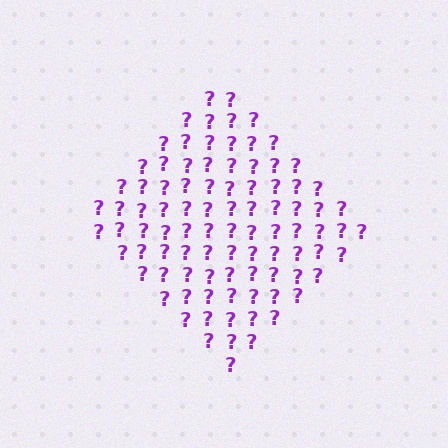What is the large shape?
The large shape is a diamond.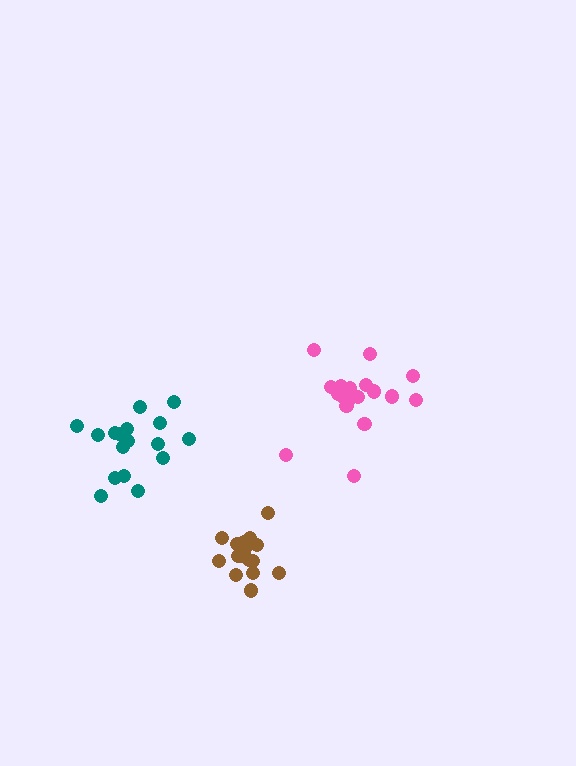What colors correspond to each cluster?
The clusters are colored: brown, pink, teal.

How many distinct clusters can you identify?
There are 3 distinct clusters.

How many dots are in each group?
Group 1: 16 dots, Group 2: 18 dots, Group 3: 17 dots (51 total).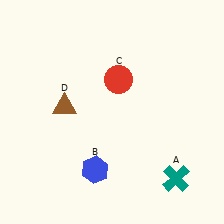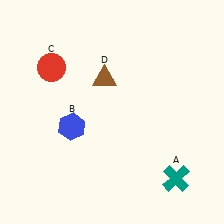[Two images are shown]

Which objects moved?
The objects that moved are: the blue hexagon (B), the red circle (C), the brown triangle (D).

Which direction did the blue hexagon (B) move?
The blue hexagon (B) moved up.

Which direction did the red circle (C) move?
The red circle (C) moved left.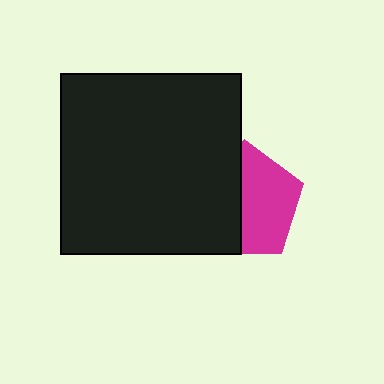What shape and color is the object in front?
The object in front is a black square.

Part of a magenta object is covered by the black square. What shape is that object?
It is a pentagon.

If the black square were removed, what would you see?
You would see the complete magenta pentagon.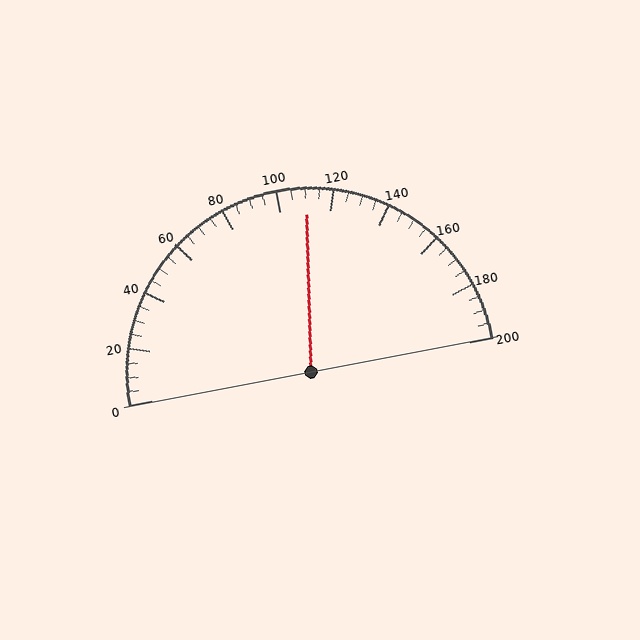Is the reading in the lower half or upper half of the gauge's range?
The reading is in the upper half of the range (0 to 200).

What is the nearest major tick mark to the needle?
The nearest major tick mark is 120.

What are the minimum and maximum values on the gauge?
The gauge ranges from 0 to 200.